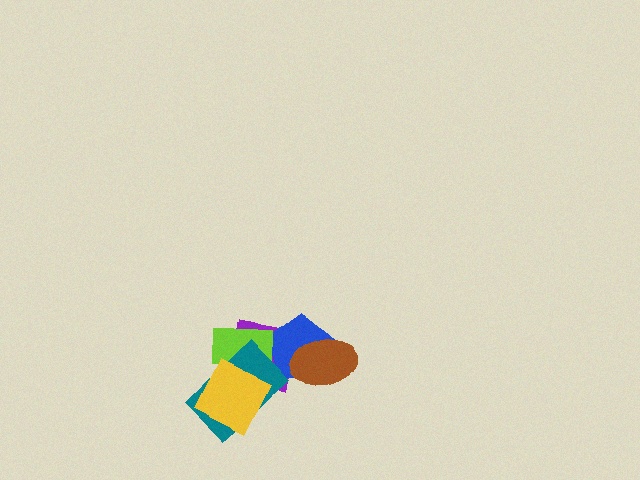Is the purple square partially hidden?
Yes, it is partially covered by another shape.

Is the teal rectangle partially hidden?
Yes, it is partially covered by another shape.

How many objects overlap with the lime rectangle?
4 objects overlap with the lime rectangle.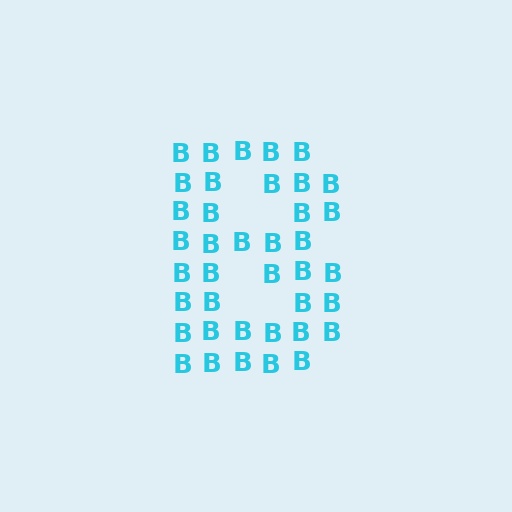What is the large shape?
The large shape is the letter B.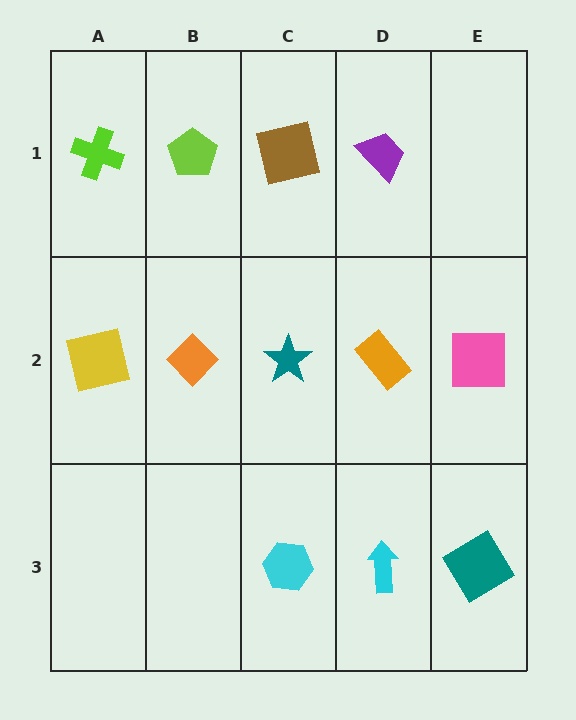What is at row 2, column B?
An orange diamond.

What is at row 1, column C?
A brown square.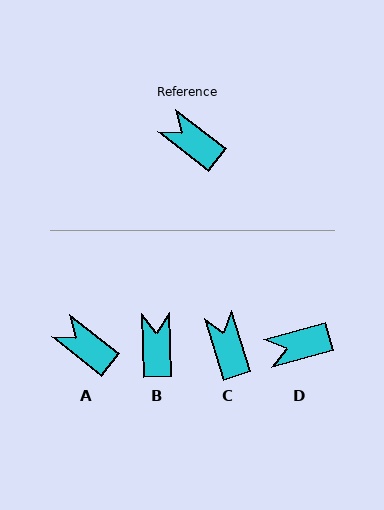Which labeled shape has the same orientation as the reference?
A.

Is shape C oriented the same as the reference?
No, it is off by about 35 degrees.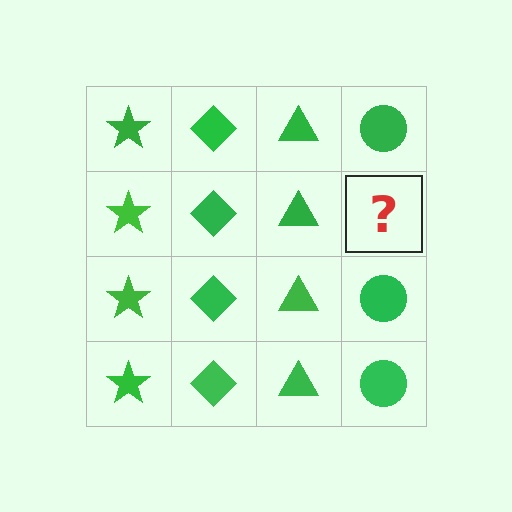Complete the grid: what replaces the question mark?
The question mark should be replaced with a green circle.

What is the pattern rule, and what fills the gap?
The rule is that each column has a consistent shape. The gap should be filled with a green circle.